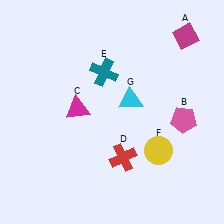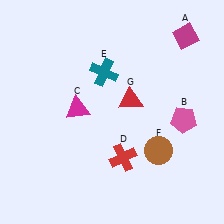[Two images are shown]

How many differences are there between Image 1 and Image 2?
There are 2 differences between the two images.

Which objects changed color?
F changed from yellow to brown. G changed from cyan to red.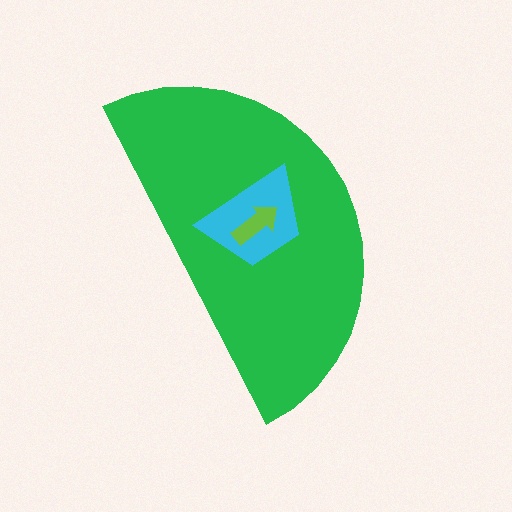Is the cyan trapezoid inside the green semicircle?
Yes.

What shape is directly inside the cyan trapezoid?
The lime arrow.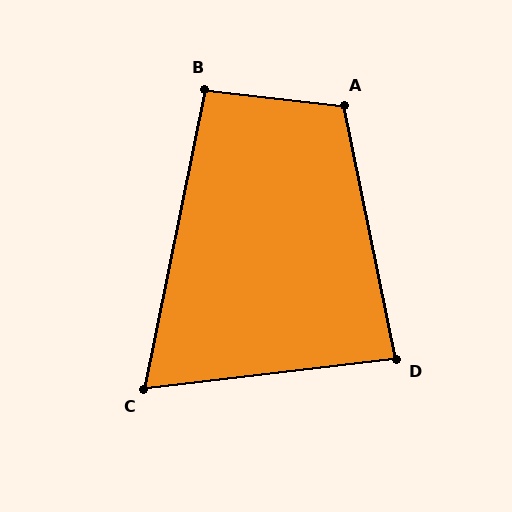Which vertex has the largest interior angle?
A, at approximately 108 degrees.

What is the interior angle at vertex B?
Approximately 95 degrees (approximately right).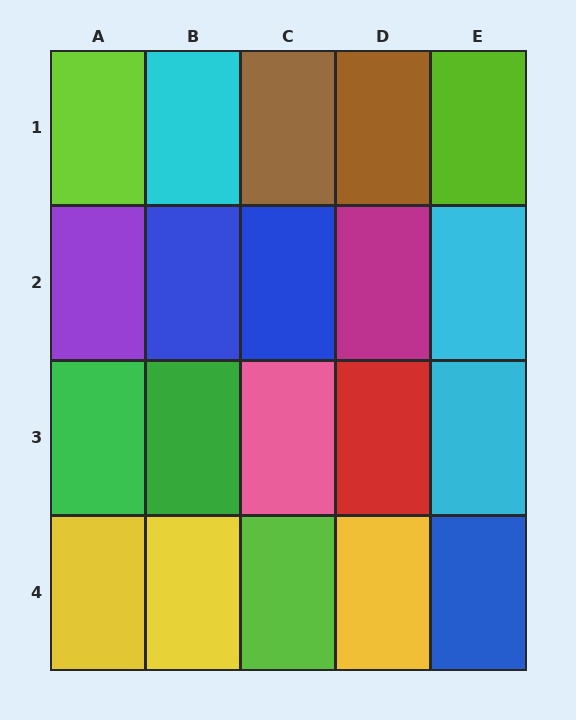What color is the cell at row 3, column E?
Cyan.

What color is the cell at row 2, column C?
Blue.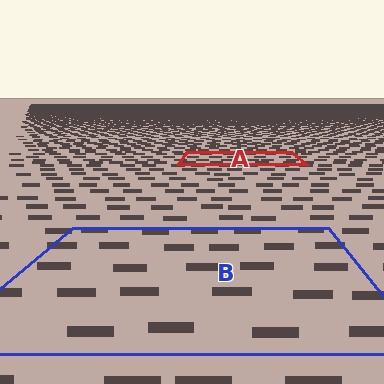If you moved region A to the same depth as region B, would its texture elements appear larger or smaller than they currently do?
They would appear larger. At a closer depth, the same texture elements are projected at a bigger on-screen size.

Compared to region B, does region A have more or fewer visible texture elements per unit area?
Region A has more texture elements per unit area — they are packed more densely because it is farther away.